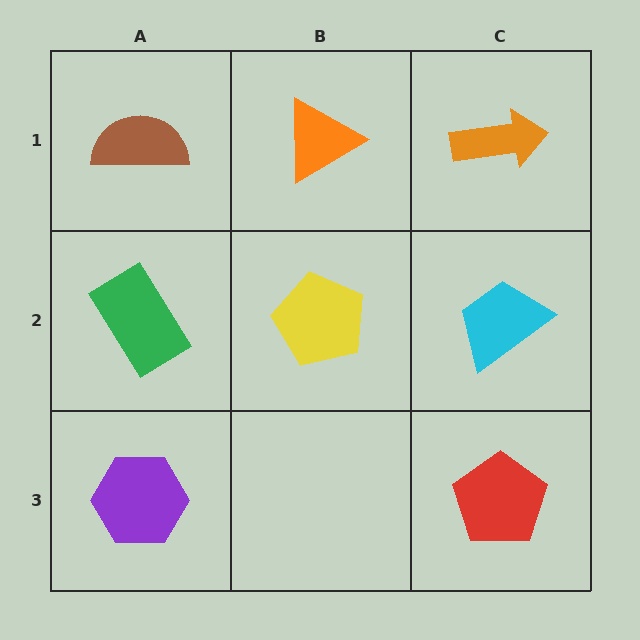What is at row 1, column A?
A brown semicircle.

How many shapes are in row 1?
3 shapes.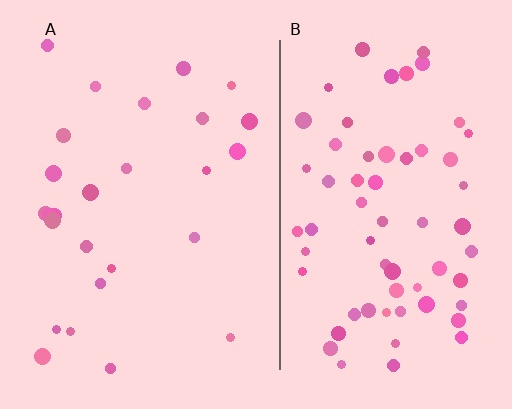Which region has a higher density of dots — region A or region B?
B (the right).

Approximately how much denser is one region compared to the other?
Approximately 2.4× — region B over region A.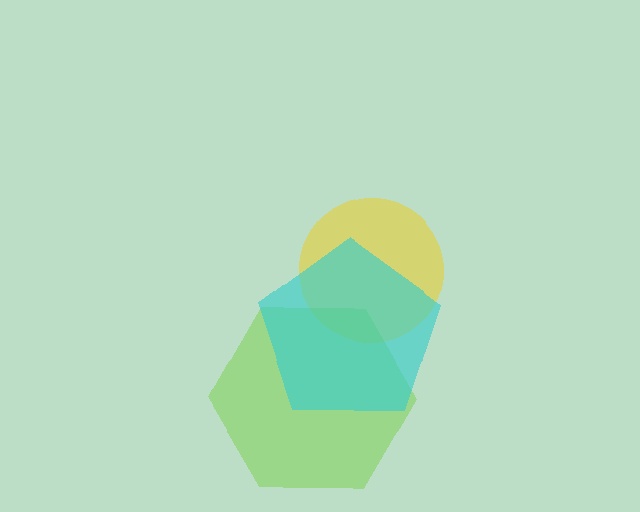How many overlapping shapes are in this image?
There are 3 overlapping shapes in the image.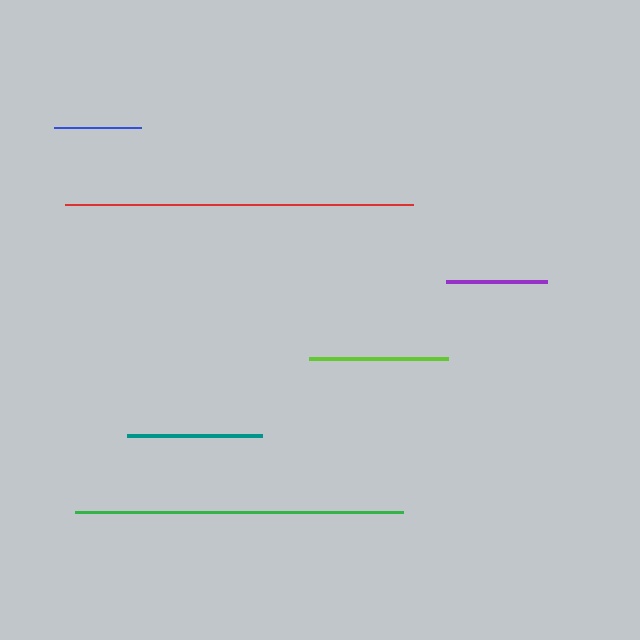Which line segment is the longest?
The red line is the longest at approximately 349 pixels.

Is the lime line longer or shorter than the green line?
The green line is longer than the lime line.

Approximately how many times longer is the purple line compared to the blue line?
The purple line is approximately 1.2 times the length of the blue line.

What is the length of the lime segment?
The lime segment is approximately 139 pixels long.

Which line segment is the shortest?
The blue line is the shortest at approximately 86 pixels.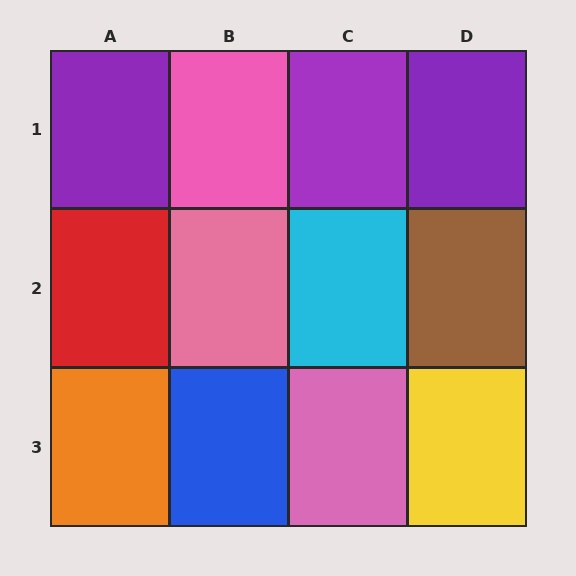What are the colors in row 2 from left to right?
Red, pink, cyan, brown.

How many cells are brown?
1 cell is brown.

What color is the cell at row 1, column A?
Purple.